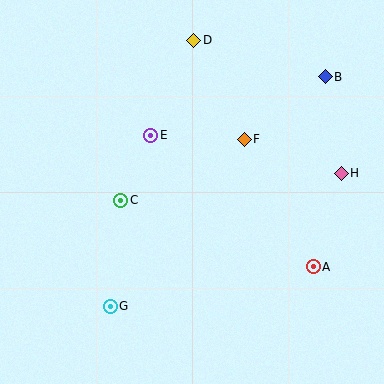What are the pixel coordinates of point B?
Point B is at (325, 77).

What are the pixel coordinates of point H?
Point H is at (341, 173).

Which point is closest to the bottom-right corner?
Point A is closest to the bottom-right corner.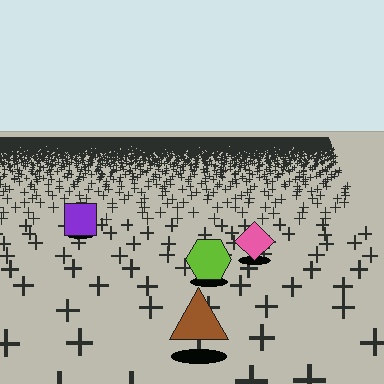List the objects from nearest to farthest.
From nearest to farthest: the brown triangle, the lime hexagon, the pink diamond, the purple square.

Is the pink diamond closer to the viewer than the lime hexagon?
No. The lime hexagon is closer — you can tell from the texture gradient: the ground texture is coarser near it.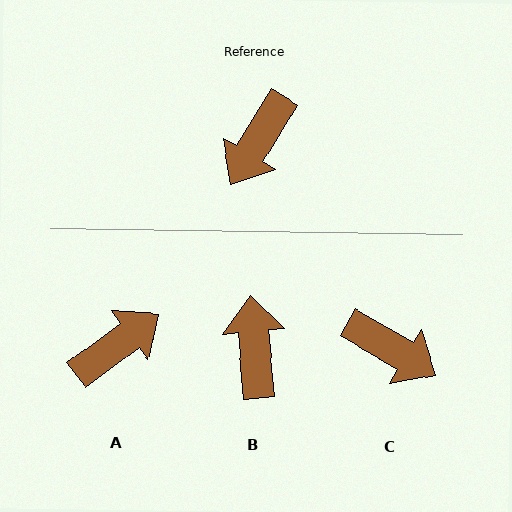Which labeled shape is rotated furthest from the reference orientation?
A, about 158 degrees away.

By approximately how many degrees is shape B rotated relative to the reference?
Approximately 144 degrees clockwise.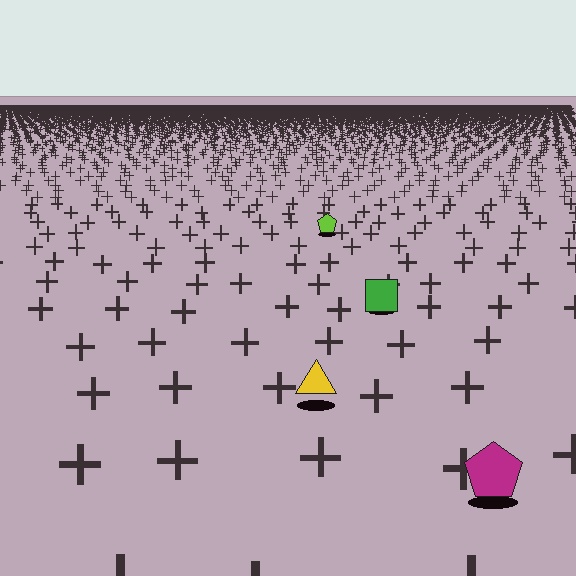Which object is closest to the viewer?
The magenta pentagon is closest. The texture marks near it are larger and more spread out.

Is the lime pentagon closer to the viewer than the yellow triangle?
No. The yellow triangle is closer — you can tell from the texture gradient: the ground texture is coarser near it.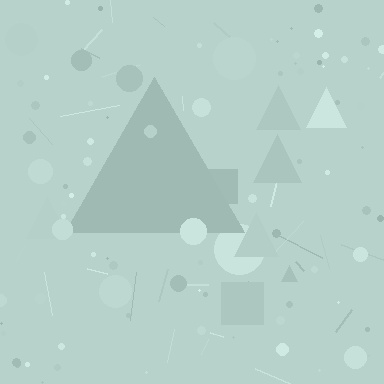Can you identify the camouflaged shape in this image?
The camouflaged shape is a triangle.